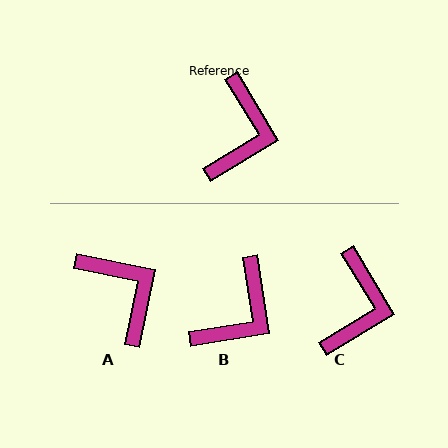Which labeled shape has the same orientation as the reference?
C.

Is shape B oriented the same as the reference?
No, it is off by about 22 degrees.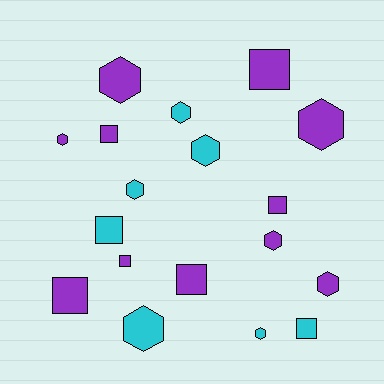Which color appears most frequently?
Purple, with 11 objects.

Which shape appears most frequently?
Hexagon, with 10 objects.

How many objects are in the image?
There are 18 objects.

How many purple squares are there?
There are 6 purple squares.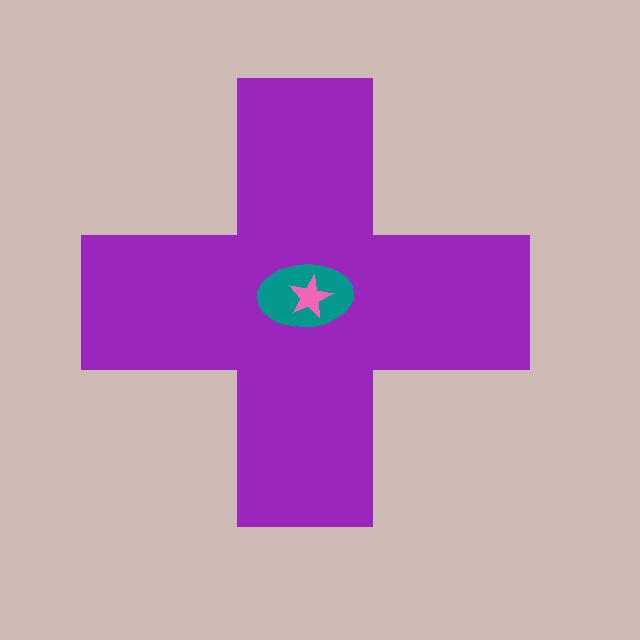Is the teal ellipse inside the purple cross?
Yes.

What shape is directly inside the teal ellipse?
The pink star.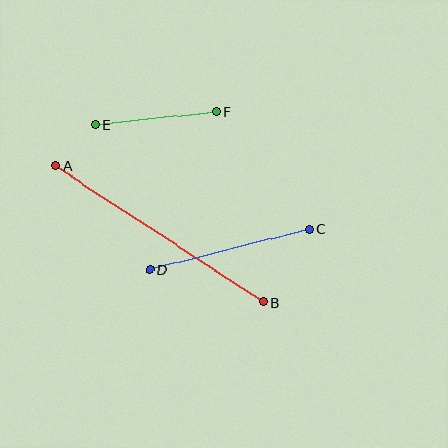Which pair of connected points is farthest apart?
Points A and B are farthest apart.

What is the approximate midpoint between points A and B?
The midpoint is at approximately (159, 234) pixels.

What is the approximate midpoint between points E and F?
The midpoint is at approximately (156, 118) pixels.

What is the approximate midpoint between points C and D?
The midpoint is at approximately (230, 249) pixels.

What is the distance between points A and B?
The distance is approximately 249 pixels.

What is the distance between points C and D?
The distance is approximately 165 pixels.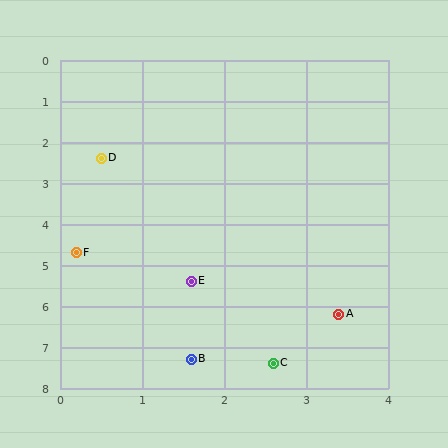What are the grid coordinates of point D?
Point D is at approximately (0.5, 2.4).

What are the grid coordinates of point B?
Point B is at approximately (1.6, 7.3).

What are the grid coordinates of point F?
Point F is at approximately (0.2, 4.7).